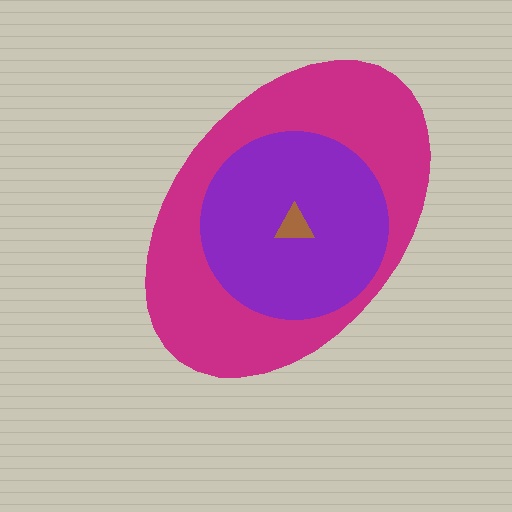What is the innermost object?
The brown triangle.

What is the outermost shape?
The magenta ellipse.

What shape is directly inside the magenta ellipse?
The purple circle.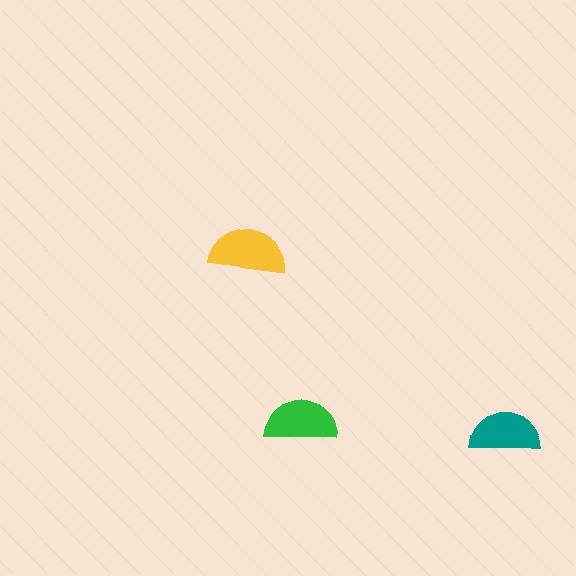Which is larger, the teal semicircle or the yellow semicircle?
The yellow one.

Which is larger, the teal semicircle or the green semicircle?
The green one.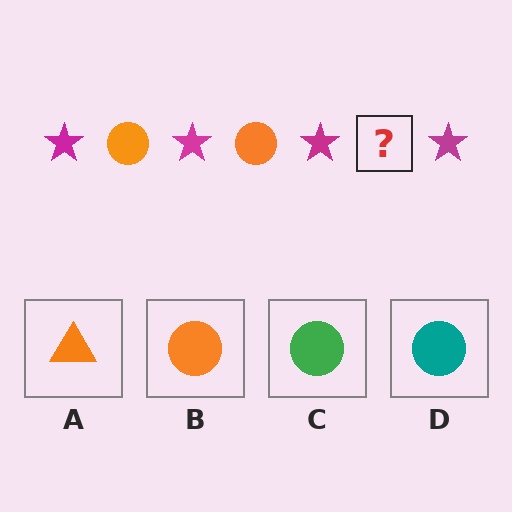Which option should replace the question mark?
Option B.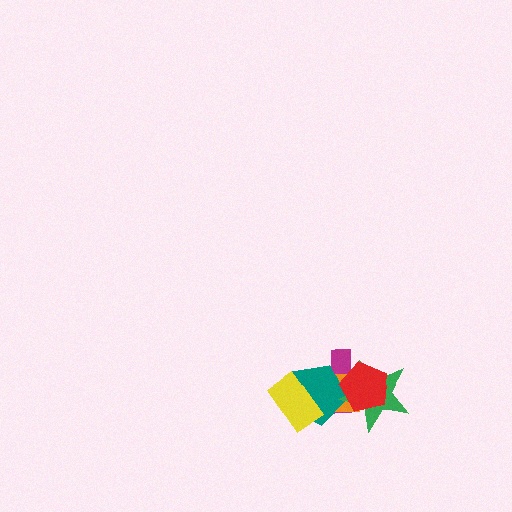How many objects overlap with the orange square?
5 objects overlap with the orange square.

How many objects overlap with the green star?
4 objects overlap with the green star.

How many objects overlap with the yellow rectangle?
3 objects overlap with the yellow rectangle.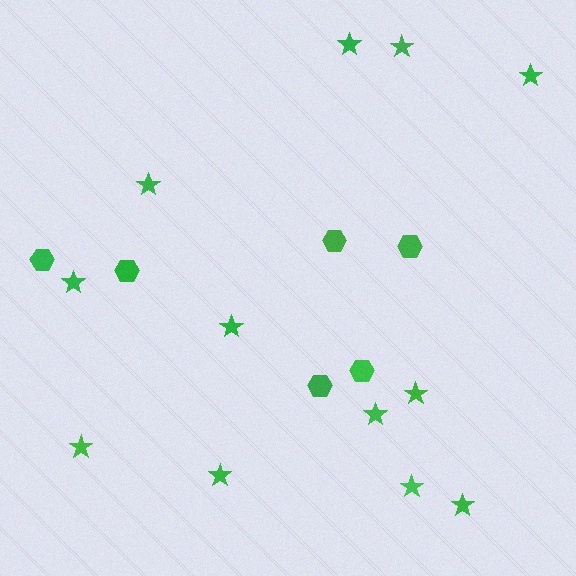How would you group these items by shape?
There are 2 groups: one group of stars (12) and one group of hexagons (6).